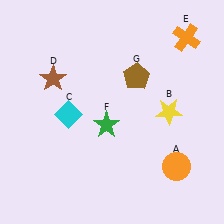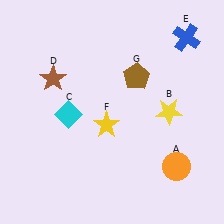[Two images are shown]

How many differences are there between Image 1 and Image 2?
There are 2 differences between the two images.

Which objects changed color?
E changed from orange to blue. F changed from green to yellow.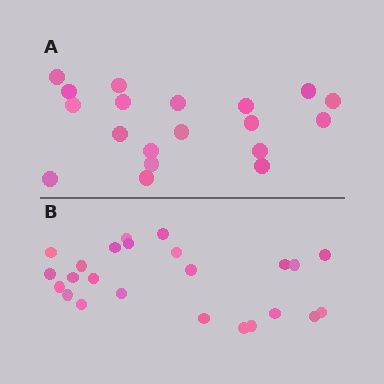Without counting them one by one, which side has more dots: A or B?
Region B (the bottom region) has more dots.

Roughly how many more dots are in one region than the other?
Region B has about 5 more dots than region A.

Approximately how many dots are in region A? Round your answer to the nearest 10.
About 20 dots. (The exact count is 19, which rounds to 20.)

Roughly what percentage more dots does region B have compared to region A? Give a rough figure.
About 25% more.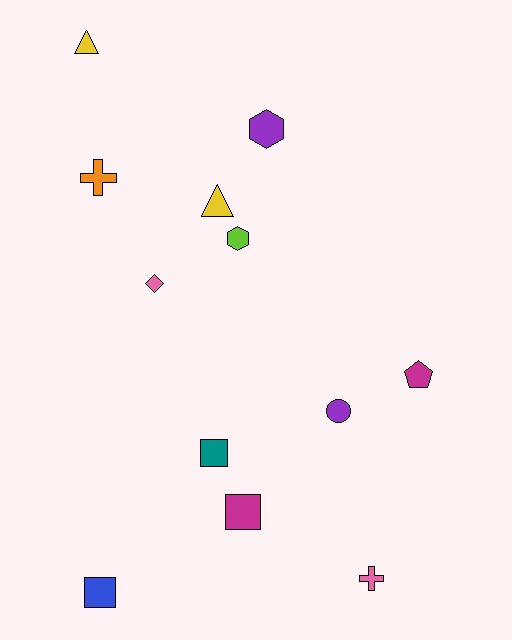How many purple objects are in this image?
There are 2 purple objects.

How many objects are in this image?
There are 12 objects.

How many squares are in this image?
There are 3 squares.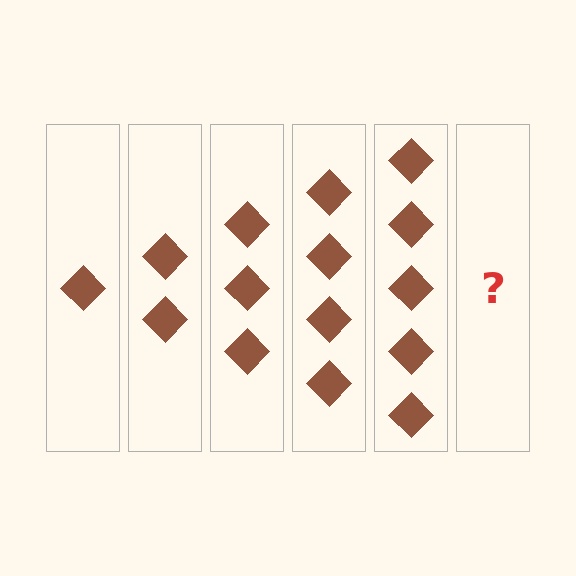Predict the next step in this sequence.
The next step is 6 diamonds.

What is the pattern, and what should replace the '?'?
The pattern is that each step adds one more diamond. The '?' should be 6 diamonds.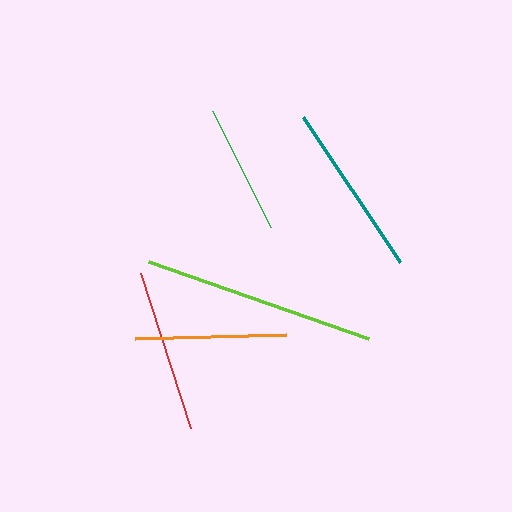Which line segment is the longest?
The lime line is the longest at approximately 233 pixels.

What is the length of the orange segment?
The orange segment is approximately 151 pixels long.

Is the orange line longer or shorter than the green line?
The orange line is longer than the green line.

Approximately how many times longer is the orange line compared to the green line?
The orange line is approximately 1.2 times the length of the green line.